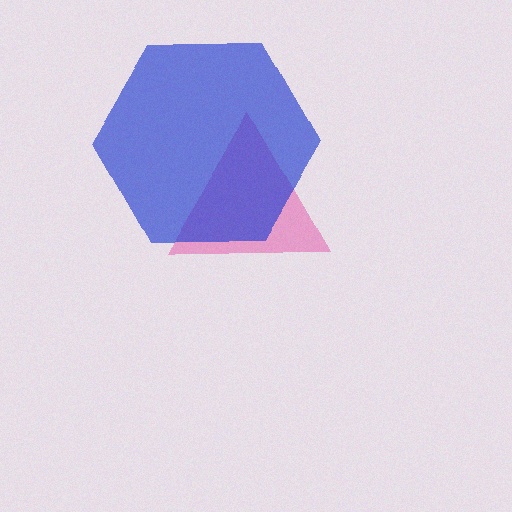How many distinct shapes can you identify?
There are 2 distinct shapes: a pink triangle, a blue hexagon.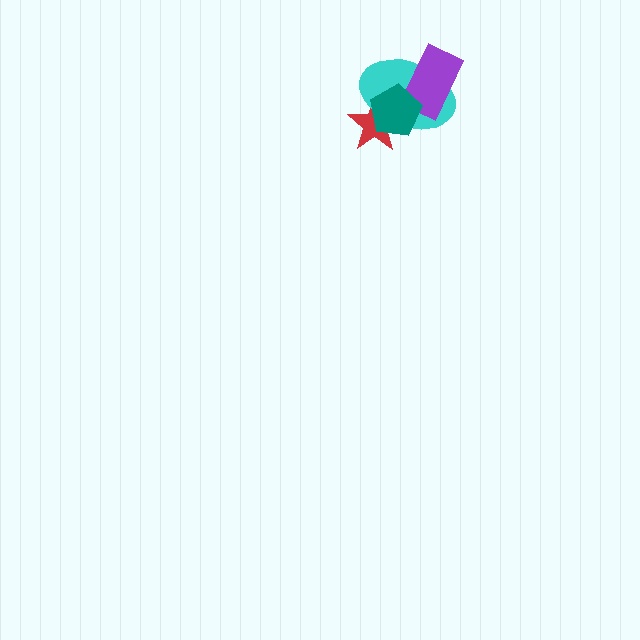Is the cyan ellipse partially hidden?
Yes, it is partially covered by another shape.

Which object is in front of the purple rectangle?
The teal pentagon is in front of the purple rectangle.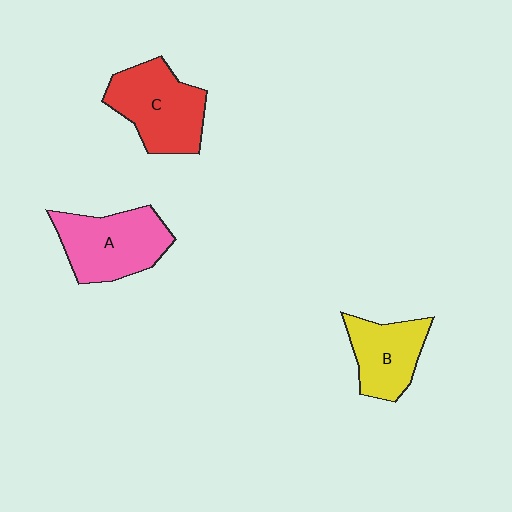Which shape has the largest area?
Shape C (red).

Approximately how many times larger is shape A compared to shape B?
Approximately 1.3 times.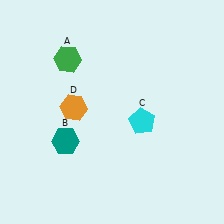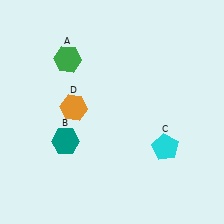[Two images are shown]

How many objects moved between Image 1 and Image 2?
1 object moved between the two images.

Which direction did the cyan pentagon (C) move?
The cyan pentagon (C) moved down.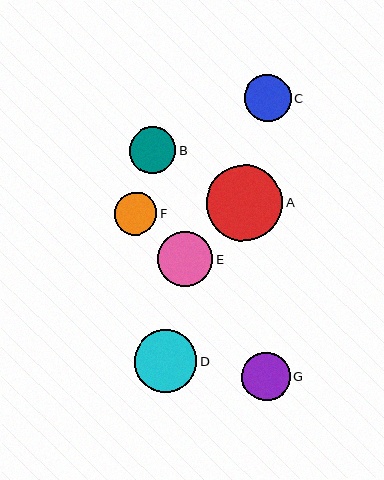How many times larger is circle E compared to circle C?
Circle E is approximately 1.2 times the size of circle C.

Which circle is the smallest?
Circle F is the smallest with a size of approximately 43 pixels.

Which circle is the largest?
Circle A is the largest with a size of approximately 76 pixels.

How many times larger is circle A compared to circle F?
Circle A is approximately 1.8 times the size of circle F.